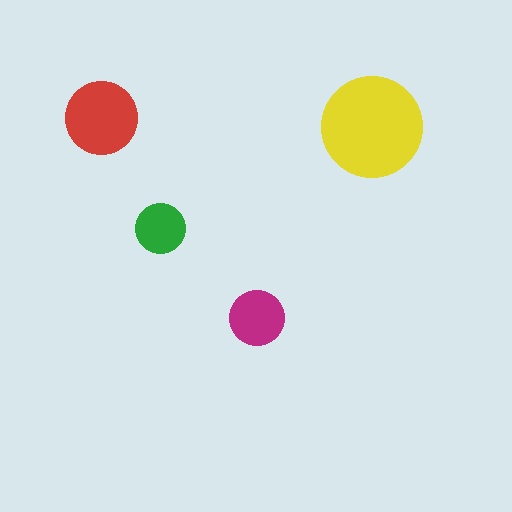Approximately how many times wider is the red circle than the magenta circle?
About 1.5 times wider.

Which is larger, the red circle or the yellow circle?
The yellow one.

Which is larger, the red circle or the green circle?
The red one.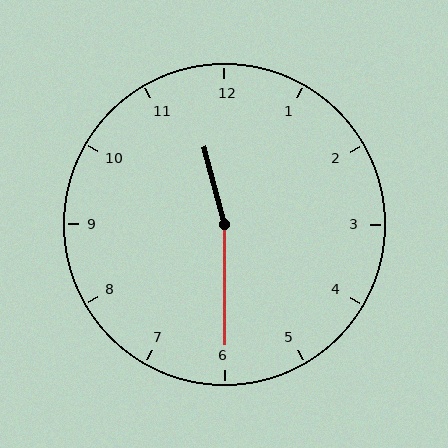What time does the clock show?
11:30.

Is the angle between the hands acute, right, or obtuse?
It is obtuse.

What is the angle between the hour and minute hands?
Approximately 165 degrees.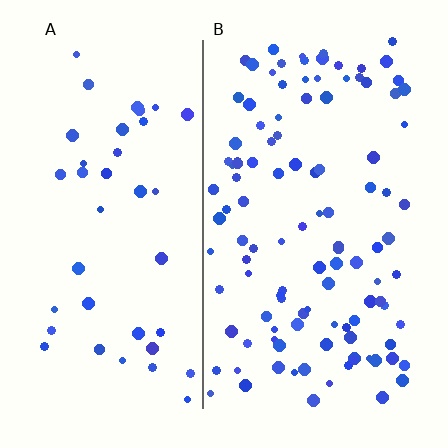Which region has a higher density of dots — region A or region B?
B (the right).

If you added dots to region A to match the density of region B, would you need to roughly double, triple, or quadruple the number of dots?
Approximately triple.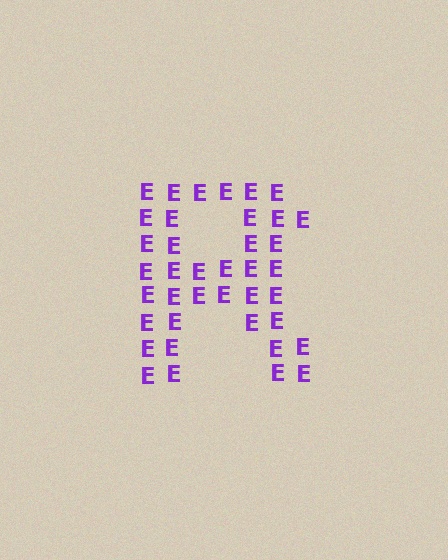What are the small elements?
The small elements are letter E's.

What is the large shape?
The large shape is the letter R.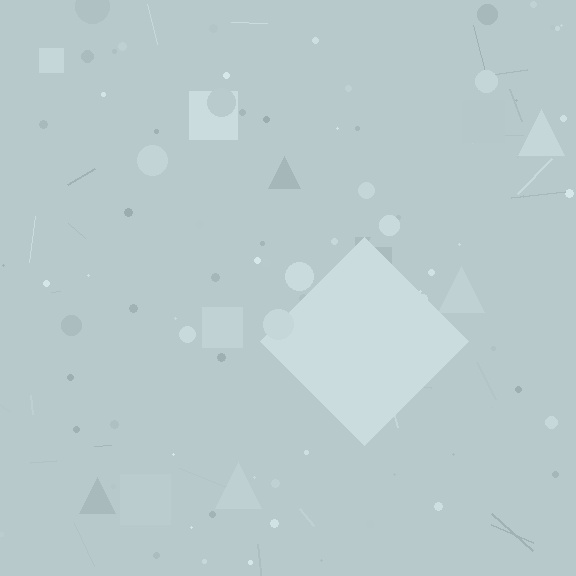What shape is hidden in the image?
A diamond is hidden in the image.